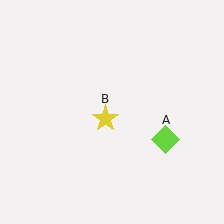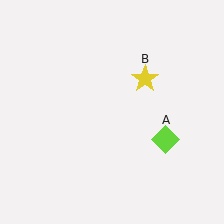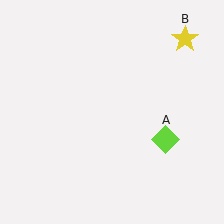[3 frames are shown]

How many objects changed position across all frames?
1 object changed position: yellow star (object B).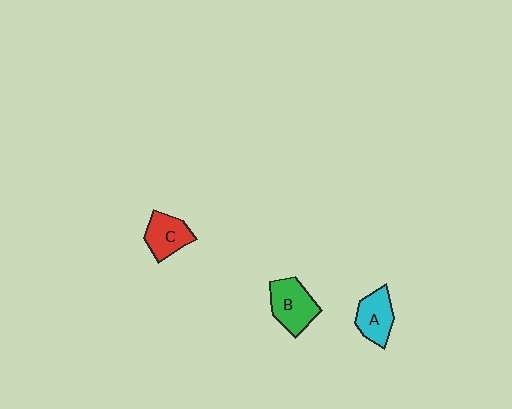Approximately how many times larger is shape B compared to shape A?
Approximately 1.2 times.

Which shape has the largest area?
Shape B (green).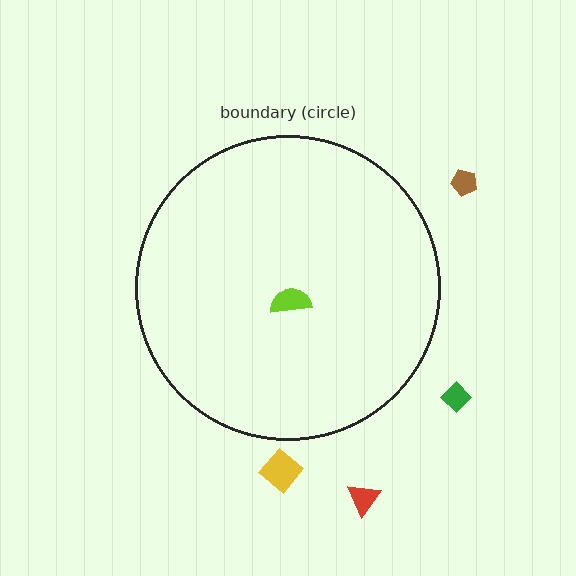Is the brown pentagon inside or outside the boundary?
Outside.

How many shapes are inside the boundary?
1 inside, 4 outside.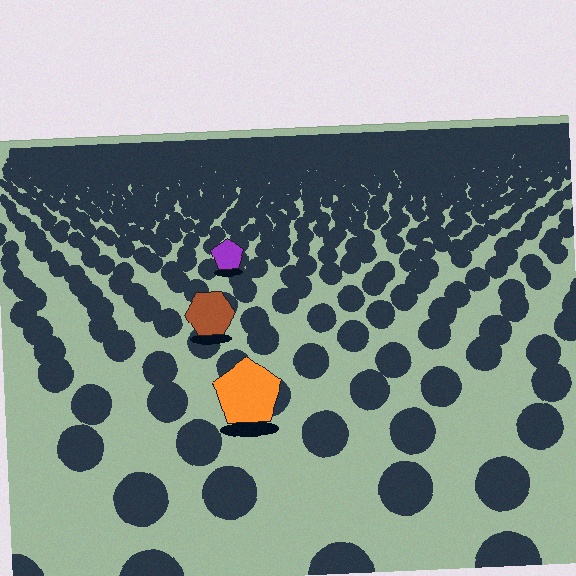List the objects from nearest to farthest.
From nearest to farthest: the orange pentagon, the brown hexagon, the purple pentagon.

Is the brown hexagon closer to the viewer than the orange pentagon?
No. The orange pentagon is closer — you can tell from the texture gradient: the ground texture is coarser near it.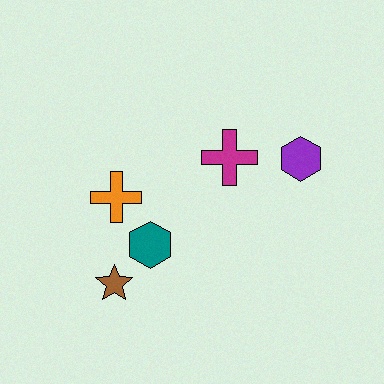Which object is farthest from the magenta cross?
The brown star is farthest from the magenta cross.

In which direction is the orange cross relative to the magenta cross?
The orange cross is to the left of the magenta cross.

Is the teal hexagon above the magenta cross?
No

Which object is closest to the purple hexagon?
The magenta cross is closest to the purple hexagon.